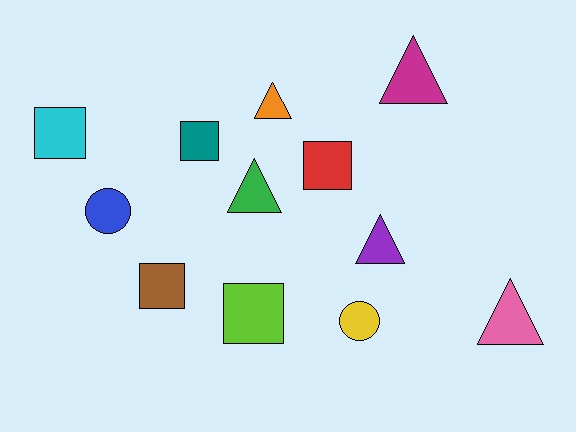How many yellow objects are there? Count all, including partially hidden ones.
There is 1 yellow object.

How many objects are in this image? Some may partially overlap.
There are 12 objects.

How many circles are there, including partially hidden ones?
There are 2 circles.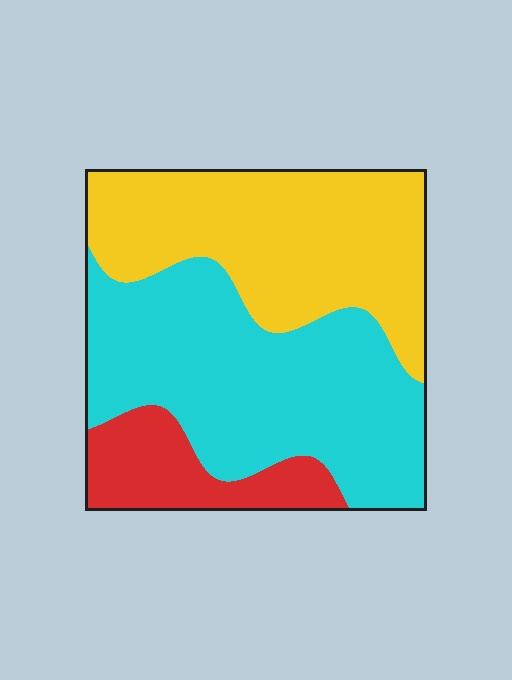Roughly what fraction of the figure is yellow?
Yellow covers around 40% of the figure.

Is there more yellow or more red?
Yellow.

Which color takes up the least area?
Red, at roughly 15%.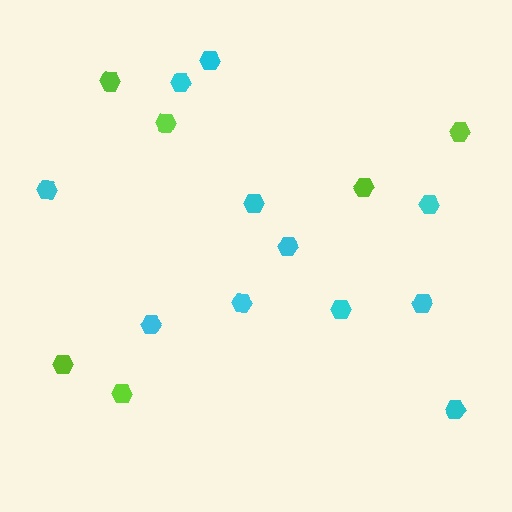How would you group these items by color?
There are 2 groups: one group of lime hexagons (6) and one group of cyan hexagons (11).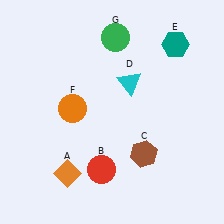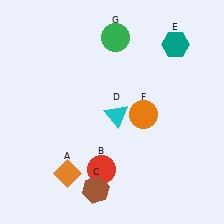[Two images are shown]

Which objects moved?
The objects that moved are: the brown hexagon (C), the cyan triangle (D), the orange circle (F).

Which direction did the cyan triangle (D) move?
The cyan triangle (D) moved down.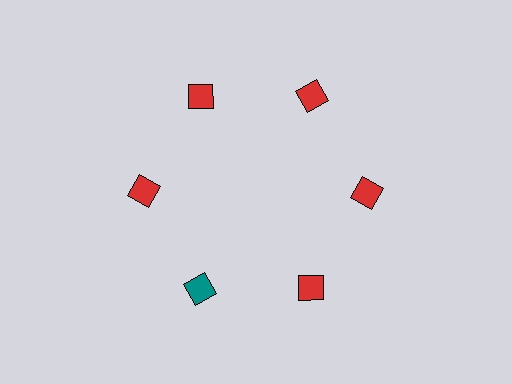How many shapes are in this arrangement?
There are 6 shapes arranged in a ring pattern.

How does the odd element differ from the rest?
It has a different color: teal instead of red.